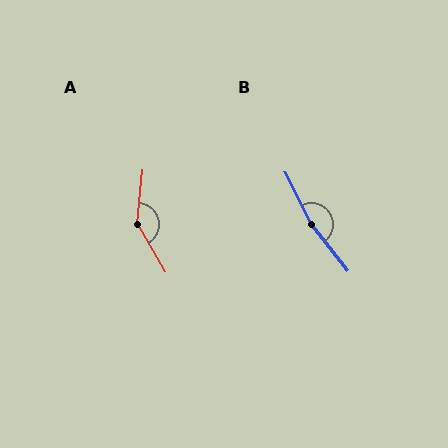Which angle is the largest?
B, at approximately 169 degrees.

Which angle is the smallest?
A, at approximately 144 degrees.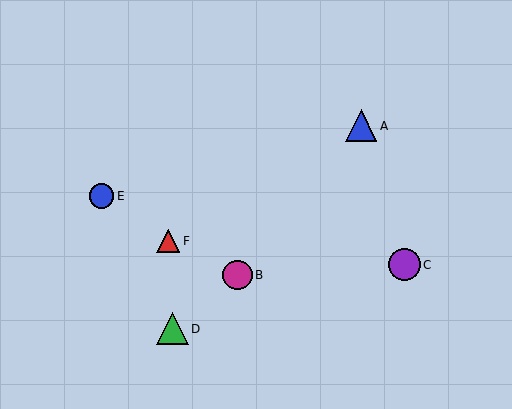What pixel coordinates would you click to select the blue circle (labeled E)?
Click at (102, 196) to select the blue circle E.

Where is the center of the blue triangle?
The center of the blue triangle is at (361, 126).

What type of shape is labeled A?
Shape A is a blue triangle.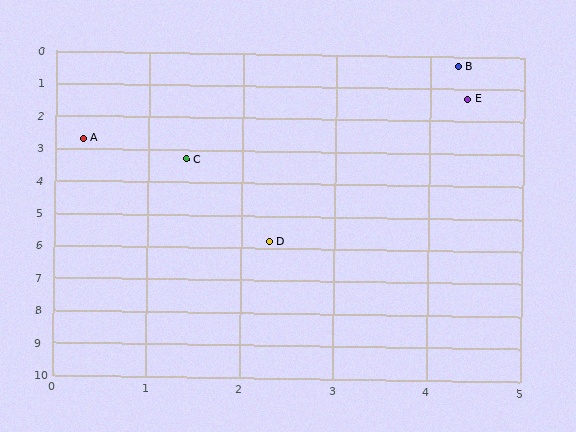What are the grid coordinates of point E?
Point E is at approximately (4.4, 1.3).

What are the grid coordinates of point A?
Point A is at approximately (0.3, 2.7).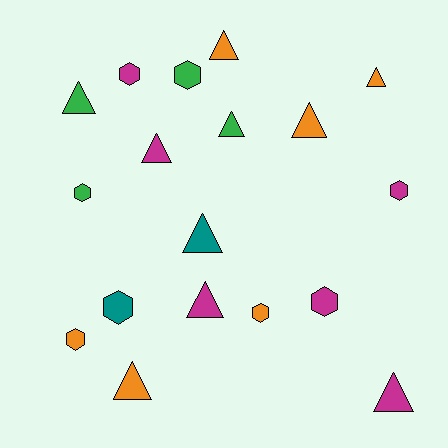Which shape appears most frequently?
Triangle, with 10 objects.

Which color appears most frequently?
Orange, with 6 objects.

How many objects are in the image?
There are 18 objects.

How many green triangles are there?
There are 2 green triangles.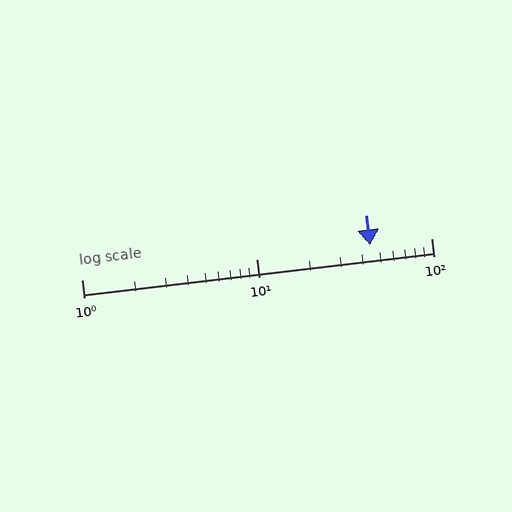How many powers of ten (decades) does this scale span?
The scale spans 2 decades, from 1 to 100.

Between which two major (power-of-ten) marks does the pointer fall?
The pointer is between 10 and 100.